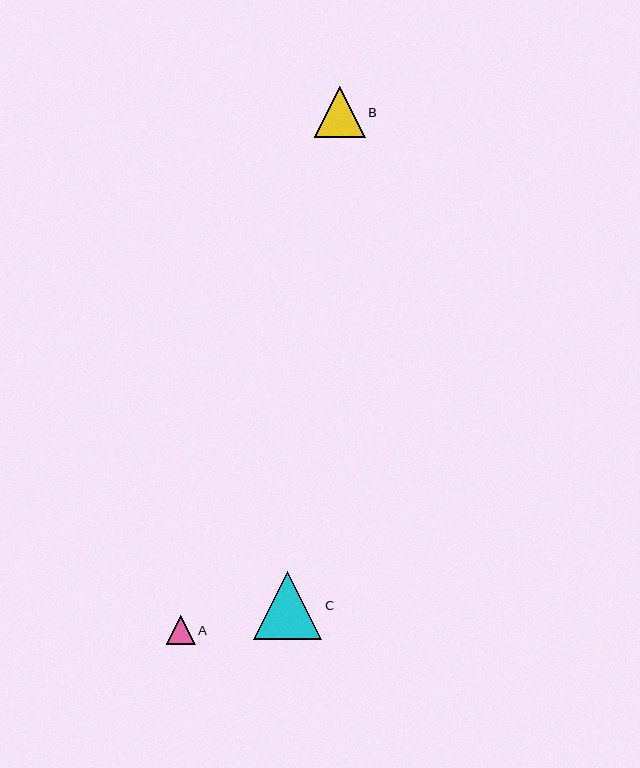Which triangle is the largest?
Triangle C is the largest with a size of approximately 68 pixels.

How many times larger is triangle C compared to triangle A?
Triangle C is approximately 2.4 times the size of triangle A.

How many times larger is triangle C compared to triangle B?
Triangle C is approximately 1.3 times the size of triangle B.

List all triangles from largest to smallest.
From largest to smallest: C, B, A.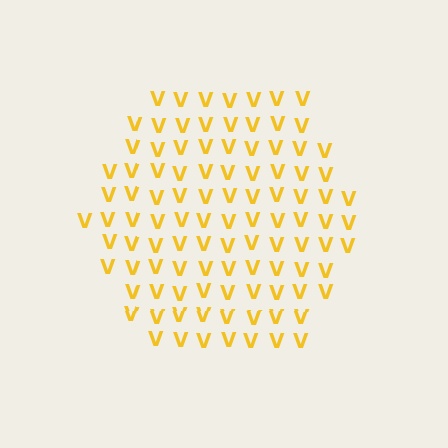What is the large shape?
The large shape is a hexagon.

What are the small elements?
The small elements are letter V's.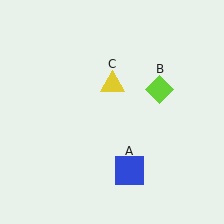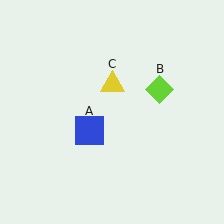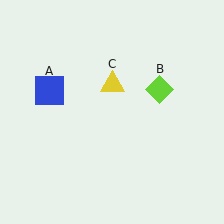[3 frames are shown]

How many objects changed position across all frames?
1 object changed position: blue square (object A).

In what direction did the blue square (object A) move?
The blue square (object A) moved up and to the left.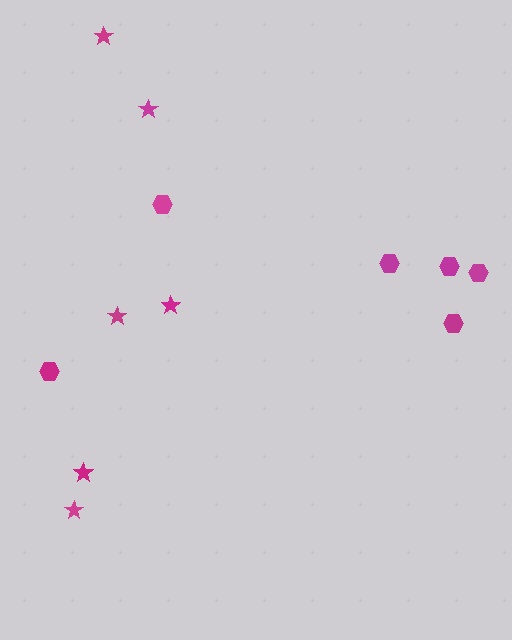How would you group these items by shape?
There are 2 groups: one group of stars (6) and one group of hexagons (6).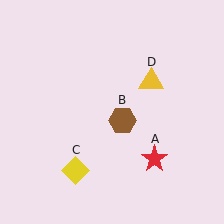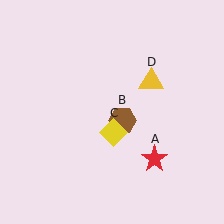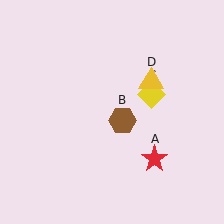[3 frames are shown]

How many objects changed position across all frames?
1 object changed position: yellow diamond (object C).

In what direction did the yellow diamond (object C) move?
The yellow diamond (object C) moved up and to the right.